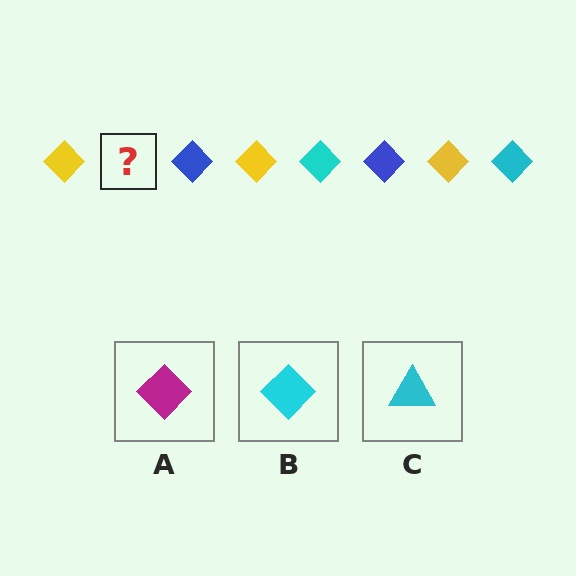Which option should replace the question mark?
Option B.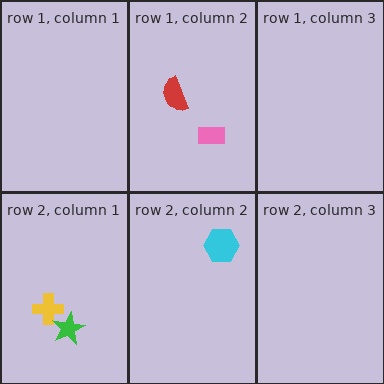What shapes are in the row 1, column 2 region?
The pink rectangle, the red semicircle.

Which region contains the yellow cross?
The row 2, column 1 region.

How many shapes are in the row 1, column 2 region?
2.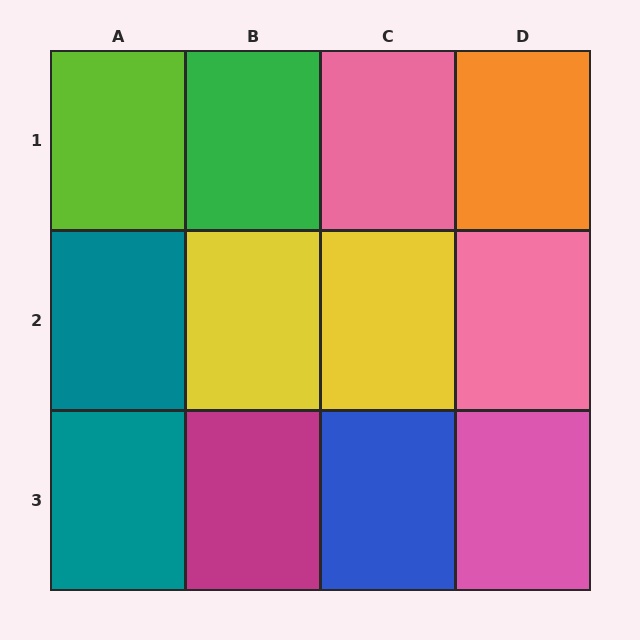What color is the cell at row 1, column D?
Orange.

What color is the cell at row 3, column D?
Pink.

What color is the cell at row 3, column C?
Blue.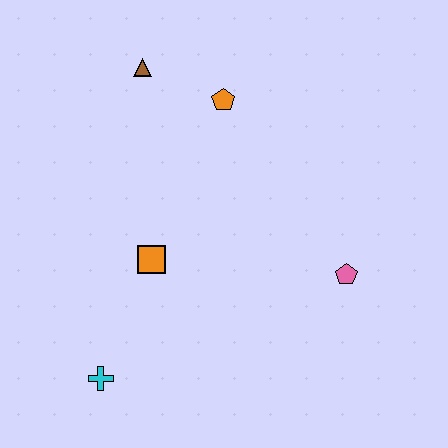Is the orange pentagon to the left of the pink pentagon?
Yes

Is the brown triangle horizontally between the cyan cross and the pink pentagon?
Yes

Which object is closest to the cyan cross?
The orange square is closest to the cyan cross.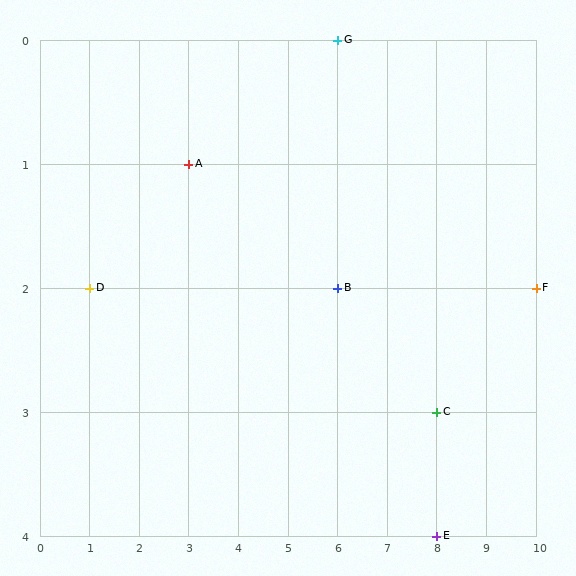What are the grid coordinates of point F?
Point F is at grid coordinates (10, 2).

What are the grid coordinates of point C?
Point C is at grid coordinates (8, 3).